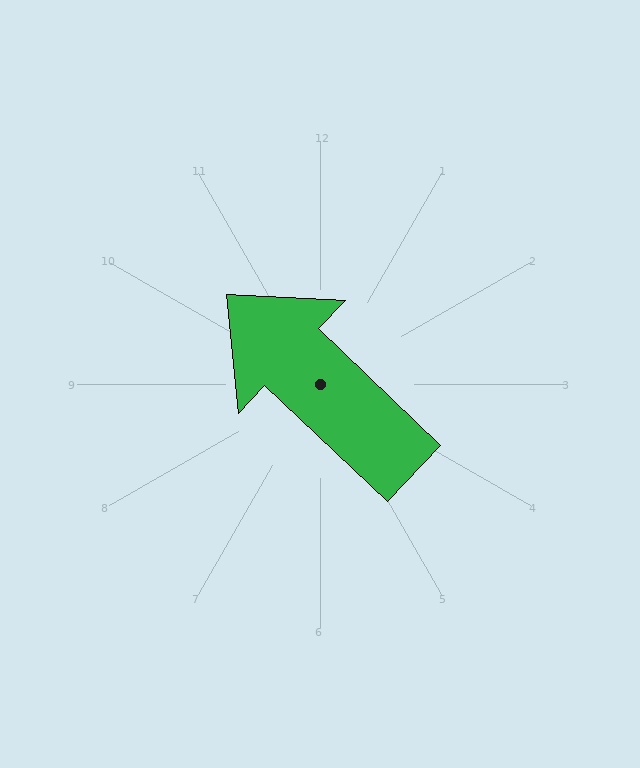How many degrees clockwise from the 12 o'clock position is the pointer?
Approximately 314 degrees.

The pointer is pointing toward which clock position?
Roughly 10 o'clock.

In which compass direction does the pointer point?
Northwest.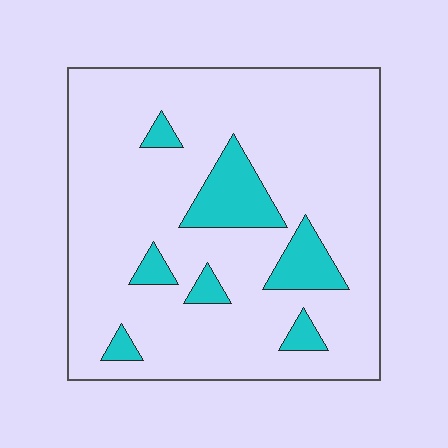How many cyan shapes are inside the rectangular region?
7.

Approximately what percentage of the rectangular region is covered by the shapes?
Approximately 15%.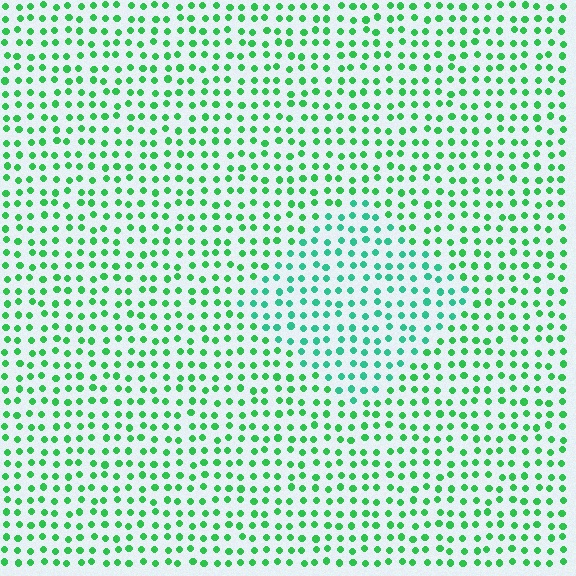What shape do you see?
I see a diamond.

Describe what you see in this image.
The image is filled with small green elements in a uniform arrangement. A diamond-shaped region is visible where the elements are tinted to a slightly different hue, forming a subtle color boundary.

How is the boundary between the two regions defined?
The boundary is defined purely by a slight shift in hue (about 27 degrees). Spacing, size, and orientation are identical on both sides.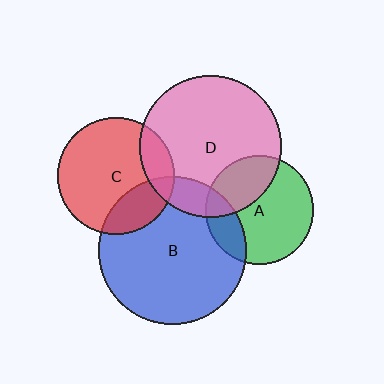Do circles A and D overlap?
Yes.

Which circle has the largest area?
Circle B (blue).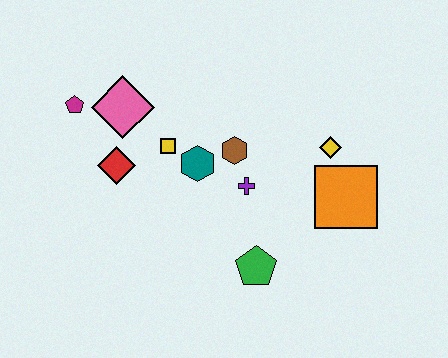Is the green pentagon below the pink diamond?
Yes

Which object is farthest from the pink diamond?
The orange square is farthest from the pink diamond.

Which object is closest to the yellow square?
The teal hexagon is closest to the yellow square.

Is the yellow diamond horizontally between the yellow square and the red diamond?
No